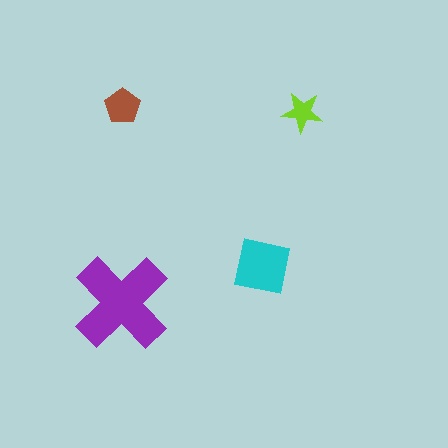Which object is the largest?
The purple cross.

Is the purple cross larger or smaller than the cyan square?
Larger.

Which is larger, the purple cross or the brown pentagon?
The purple cross.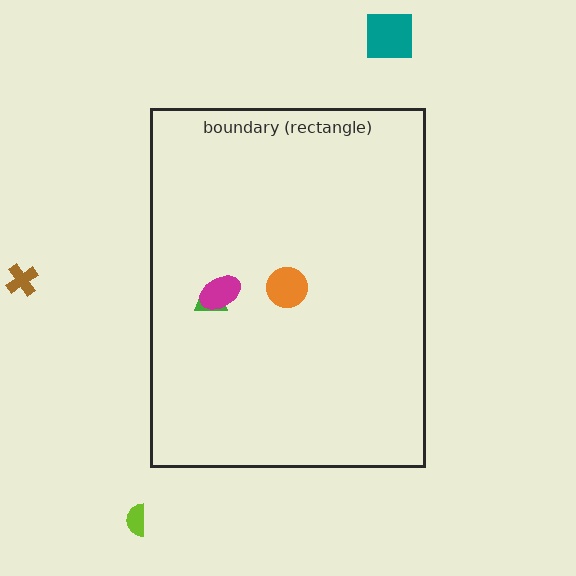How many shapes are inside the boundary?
3 inside, 3 outside.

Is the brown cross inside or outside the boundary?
Outside.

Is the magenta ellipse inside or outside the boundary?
Inside.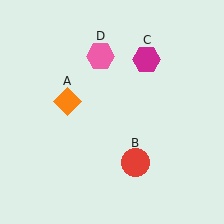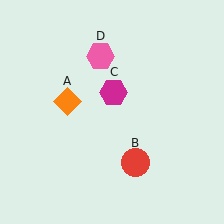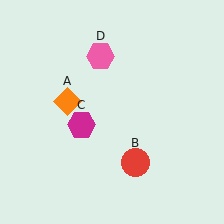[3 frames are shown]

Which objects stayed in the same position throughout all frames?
Orange diamond (object A) and red circle (object B) and pink hexagon (object D) remained stationary.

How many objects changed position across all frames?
1 object changed position: magenta hexagon (object C).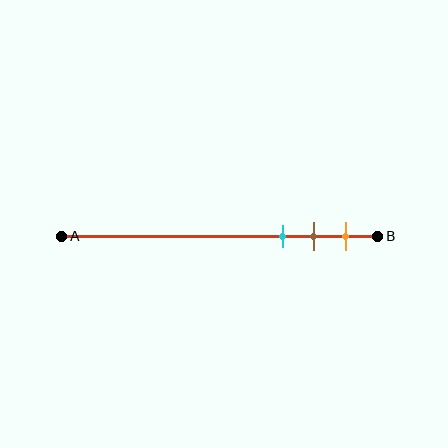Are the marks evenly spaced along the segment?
Yes, the marks are approximately evenly spaced.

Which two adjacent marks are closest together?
The brown and orange marks are the closest adjacent pair.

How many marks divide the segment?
There are 3 marks dividing the segment.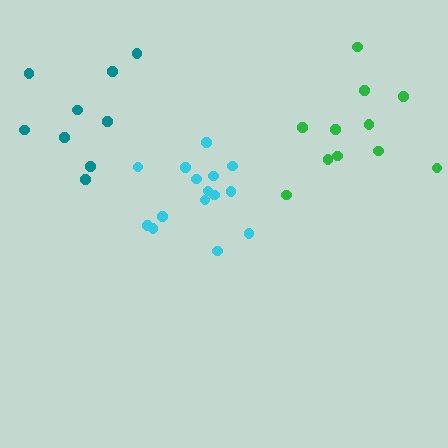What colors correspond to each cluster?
The clusters are colored: teal, green, cyan.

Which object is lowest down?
The cyan cluster is bottommost.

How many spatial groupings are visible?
There are 3 spatial groupings.